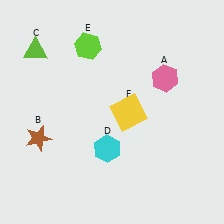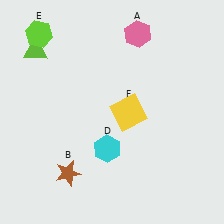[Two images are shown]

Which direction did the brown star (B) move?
The brown star (B) moved down.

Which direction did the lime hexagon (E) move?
The lime hexagon (E) moved left.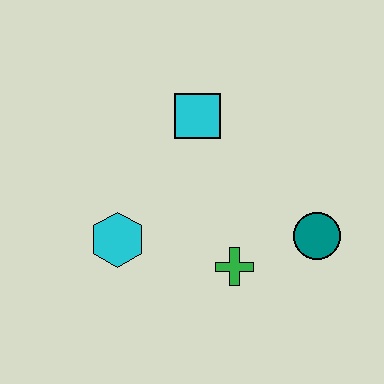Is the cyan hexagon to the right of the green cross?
No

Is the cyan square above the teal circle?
Yes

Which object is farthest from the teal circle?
The cyan hexagon is farthest from the teal circle.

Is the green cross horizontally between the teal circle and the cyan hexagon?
Yes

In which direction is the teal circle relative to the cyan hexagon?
The teal circle is to the right of the cyan hexagon.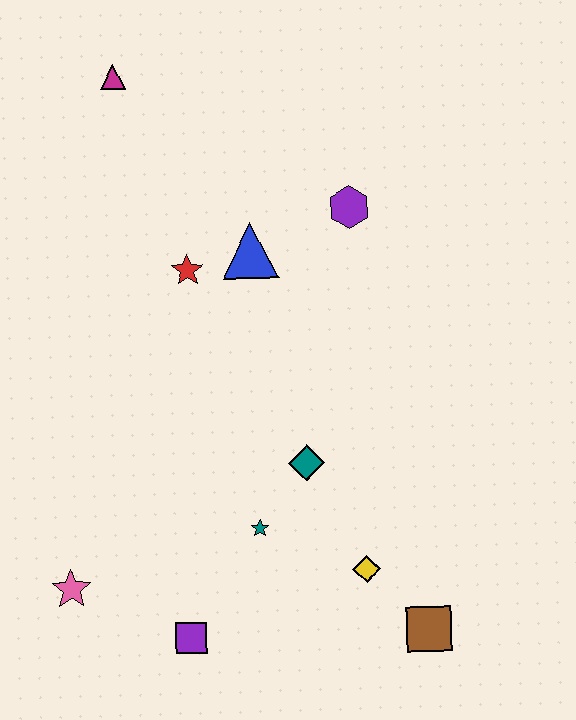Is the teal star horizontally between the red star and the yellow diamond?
Yes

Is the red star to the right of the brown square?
No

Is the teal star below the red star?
Yes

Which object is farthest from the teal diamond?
The magenta triangle is farthest from the teal diamond.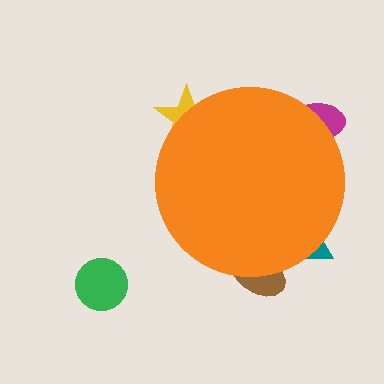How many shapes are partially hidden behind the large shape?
4 shapes are partially hidden.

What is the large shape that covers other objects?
An orange circle.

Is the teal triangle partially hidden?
Yes, the teal triangle is partially hidden behind the orange circle.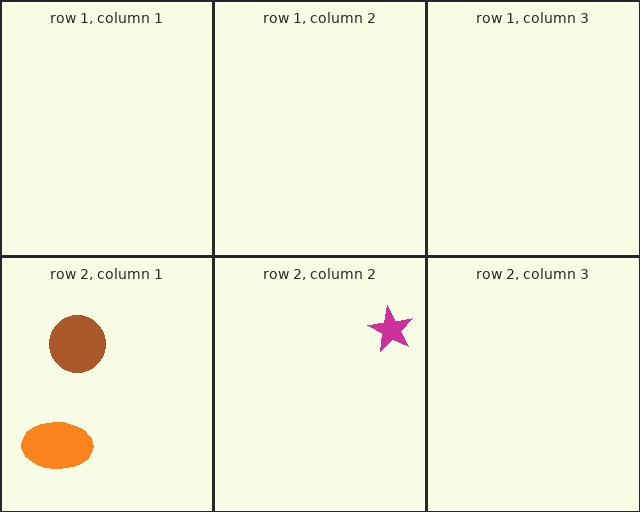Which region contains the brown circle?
The row 2, column 1 region.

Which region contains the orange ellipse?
The row 2, column 1 region.